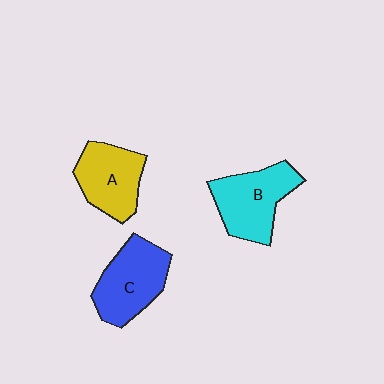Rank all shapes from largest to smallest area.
From largest to smallest: B (cyan), C (blue), A (yellow).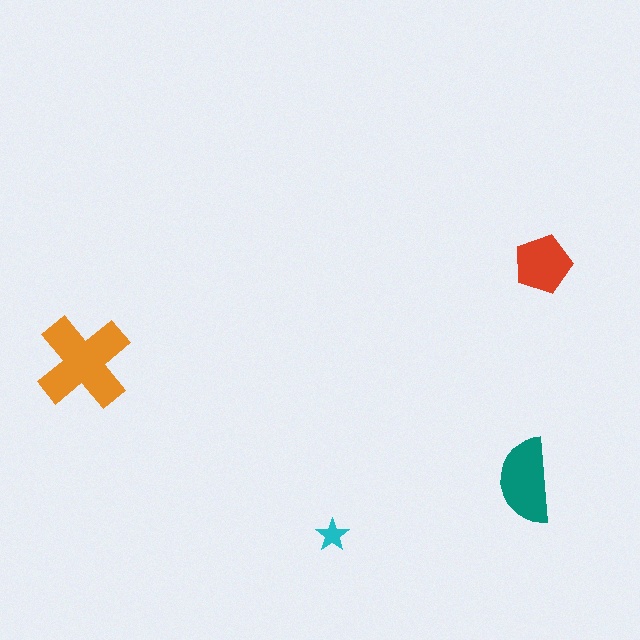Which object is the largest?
The orange cross.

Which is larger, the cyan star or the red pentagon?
The red pentagon.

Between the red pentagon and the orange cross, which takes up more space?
The orange cross.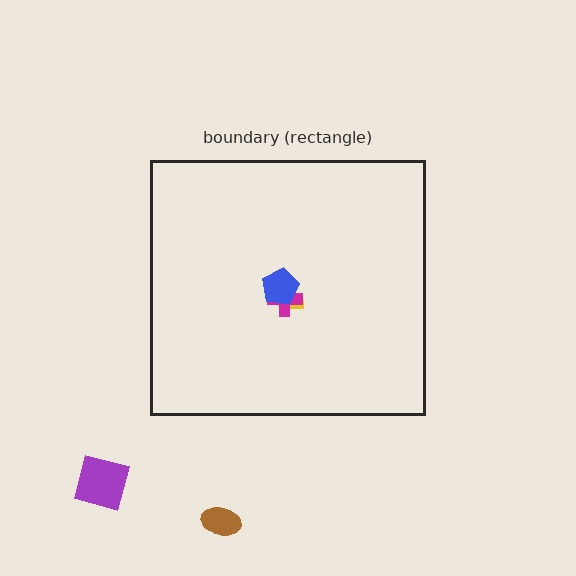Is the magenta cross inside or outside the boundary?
Inside.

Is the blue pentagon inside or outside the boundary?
Inside.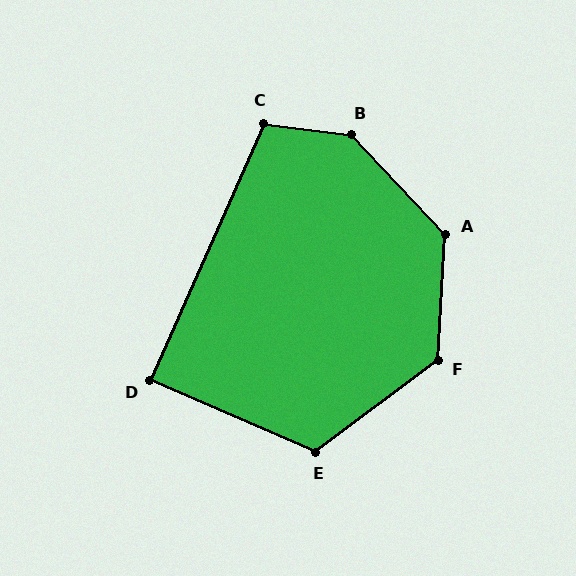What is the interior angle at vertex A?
Approximately 133 degrees (obtuse).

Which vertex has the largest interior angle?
B, at approximately 140 degrees.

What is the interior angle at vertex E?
Approximately 120 degrees (obtuse).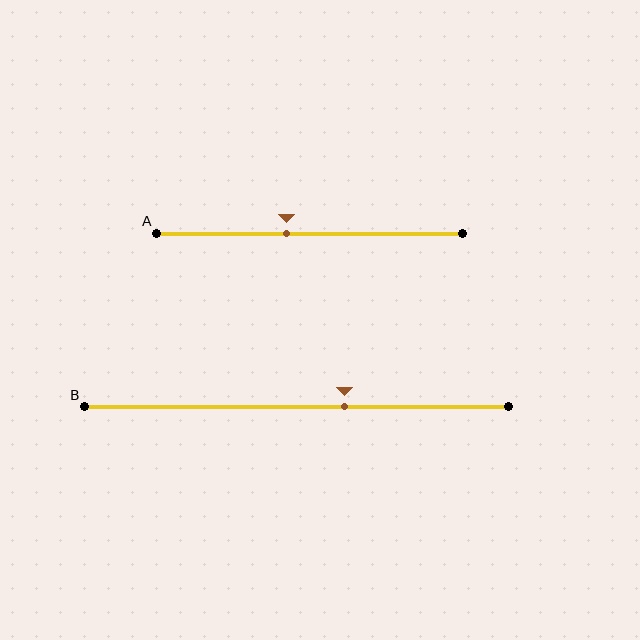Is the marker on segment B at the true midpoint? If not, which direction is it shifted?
No, the marker on segment B is shifted to the right by about 11% of the segment length.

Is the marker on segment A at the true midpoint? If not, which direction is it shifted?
No, the marker on segment A is shifted to the left by about 7% of the segment length.